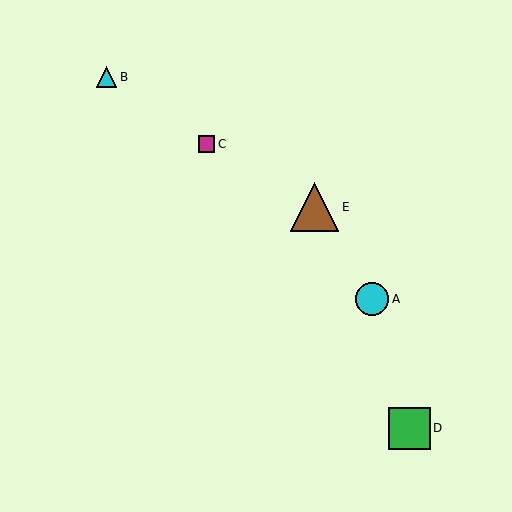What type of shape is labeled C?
Shape C is a magenta square.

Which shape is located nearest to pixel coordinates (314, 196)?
The brown triangle (labeled E) at (315, 207) is nearest to that location.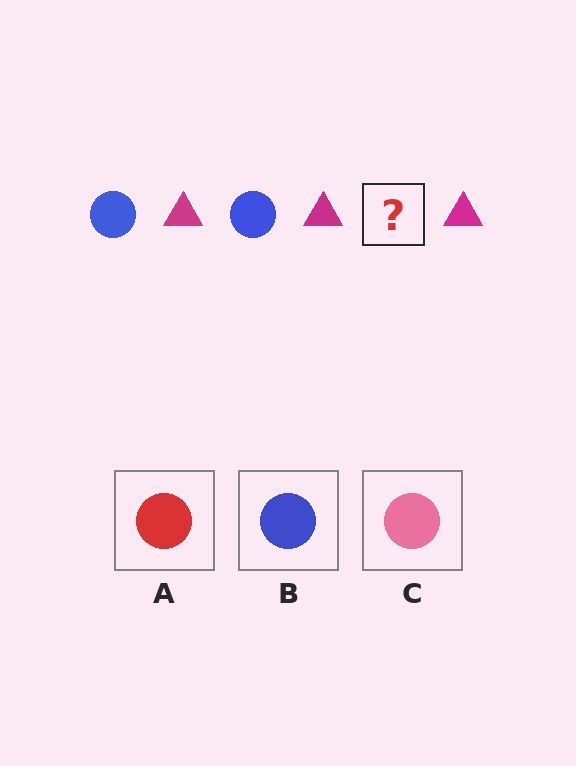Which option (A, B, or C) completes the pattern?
B.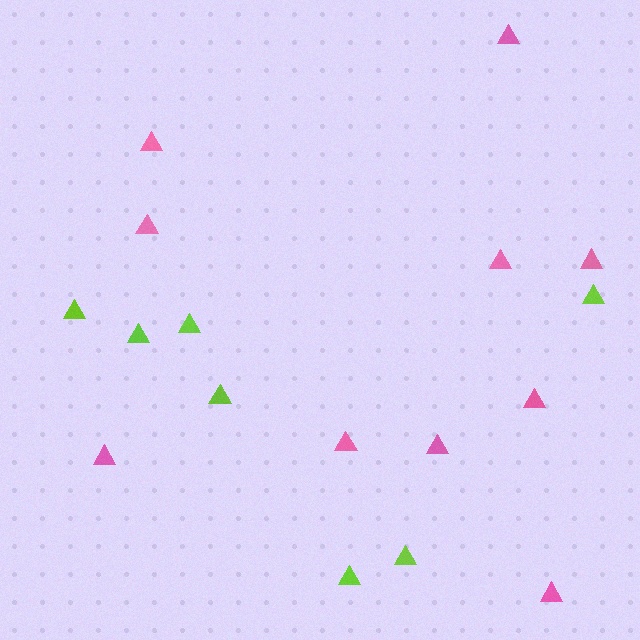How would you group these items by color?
There are 2 groups: one group of lime triangles (7) and one group of pink triangles (10).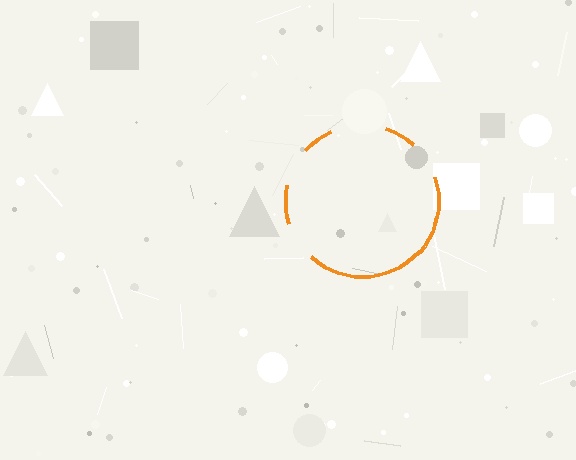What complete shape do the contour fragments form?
The contour fragments form a circle.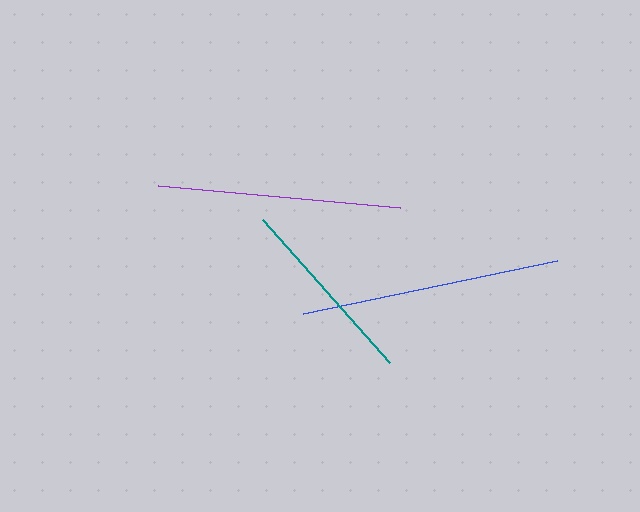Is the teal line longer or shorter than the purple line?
The purple line is longer than the teal line.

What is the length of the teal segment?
The teal segment is approximately 192 pixels long.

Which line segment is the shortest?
The teal line is the shortest at approximately 192 pixels.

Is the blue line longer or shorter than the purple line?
The blue line is longer than the purple line.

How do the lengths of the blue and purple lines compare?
The blue and purple lines are approximately the same length.